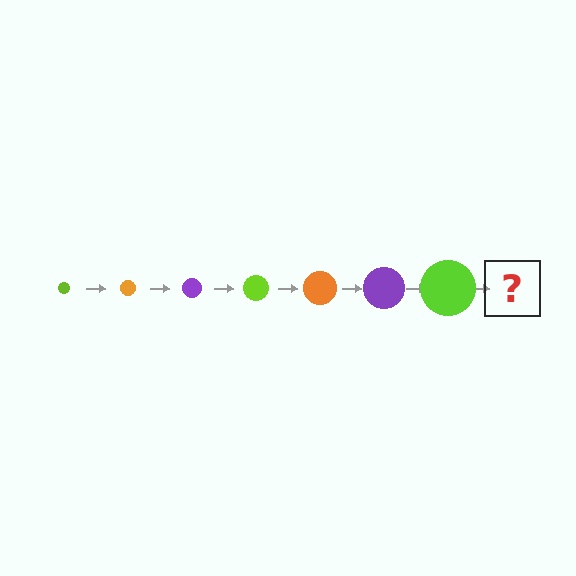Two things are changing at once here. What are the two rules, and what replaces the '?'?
The two rules are that the circle grows larger each step and the color cycles through lime, orange, and purple. The '?' should be an orange circle, larger than the previous one.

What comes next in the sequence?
The next element should be an orange circle, larger than the previous one.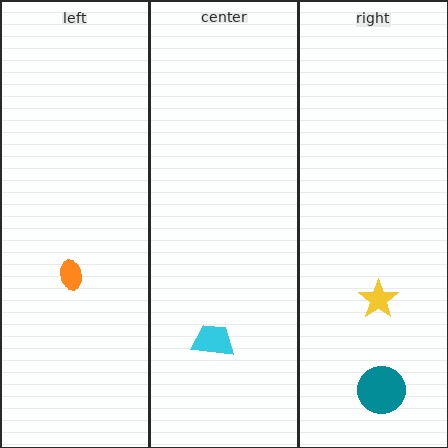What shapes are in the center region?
The cyan trapezoid.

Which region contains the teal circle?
The right region.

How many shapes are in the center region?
1.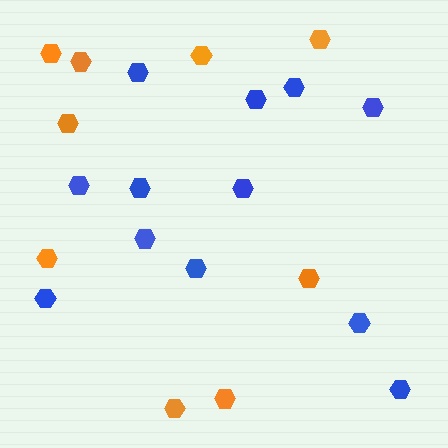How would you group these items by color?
There are 2 groups: one group of orange hexagons (9) and one group of blue hexagons (12).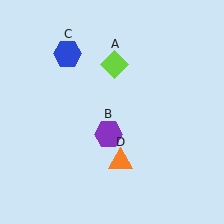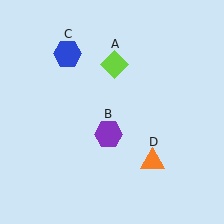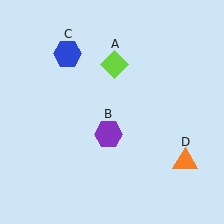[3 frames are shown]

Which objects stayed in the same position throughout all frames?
Lime diamond (object A) and purple hexagon (object B) and blue hexagon (object C) remained stationary.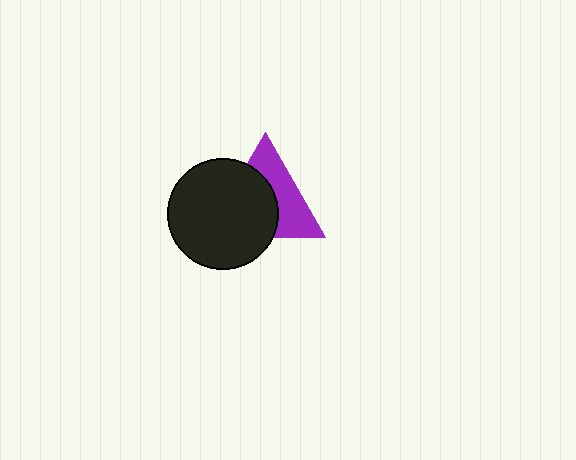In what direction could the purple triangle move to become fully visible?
The purple triangle could move toward the upper-right. That would shift it out from behind the black circle entirely.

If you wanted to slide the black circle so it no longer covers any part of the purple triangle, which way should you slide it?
Slide it toward the lower-left — that is the most direct way to separate the two shapes.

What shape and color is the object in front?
The object in front is a black circle.